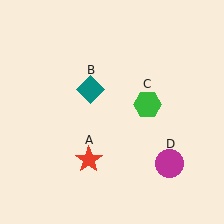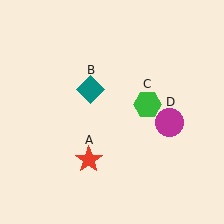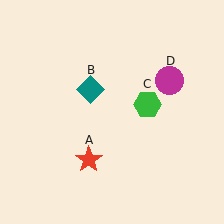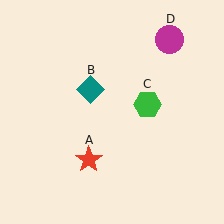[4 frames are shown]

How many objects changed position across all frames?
1 object changed position: magenta circle (object D).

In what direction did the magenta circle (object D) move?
The magenta circle (object D) moved up.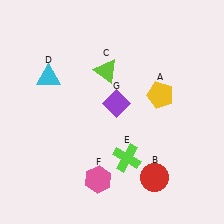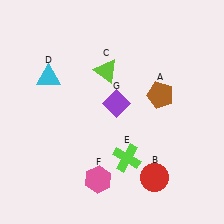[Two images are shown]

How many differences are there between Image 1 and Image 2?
There is 1 difference between the two images.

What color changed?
The pentagon (A) changed from yellow in Image 1 to brown in Image 2.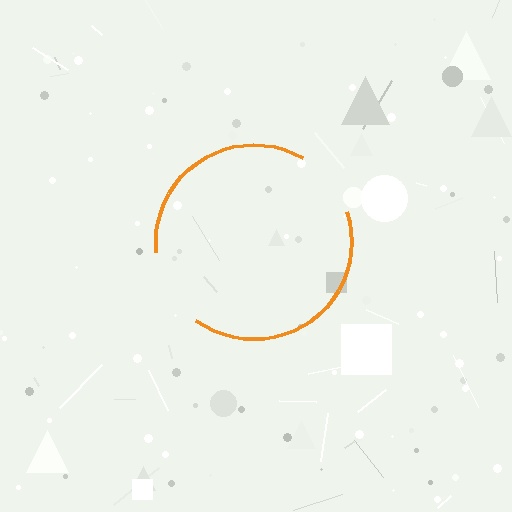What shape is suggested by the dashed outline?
The dashed outline suggests a circle.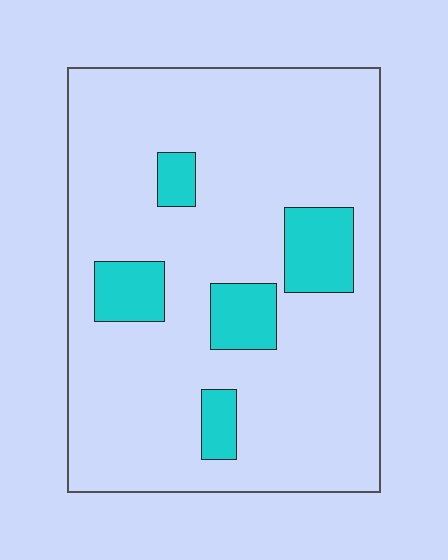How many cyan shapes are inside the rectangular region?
5.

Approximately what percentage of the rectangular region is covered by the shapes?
Approximately 15%.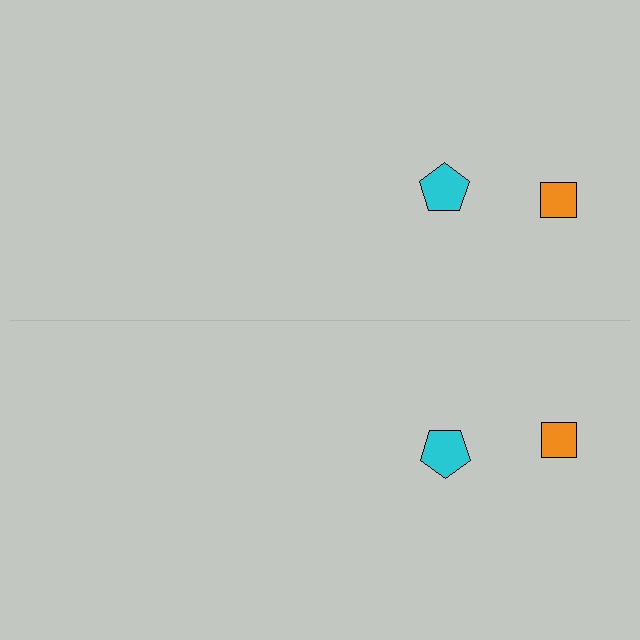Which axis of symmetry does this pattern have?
The pattern has a horizontal axis of symmetry running through the center of the image.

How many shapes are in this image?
There are 4 shapes in this image.